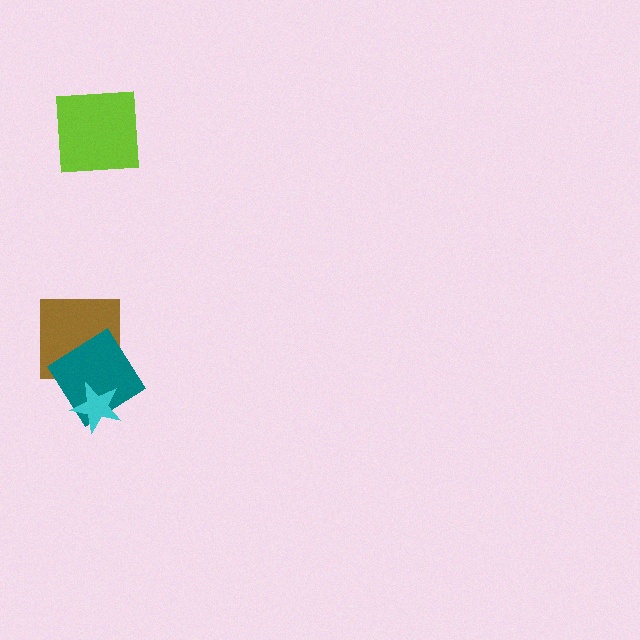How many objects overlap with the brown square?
1 object overlaps with the brown square.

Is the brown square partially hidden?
Yes, it is partially covered by another shape.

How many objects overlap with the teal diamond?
2 objects overlap with the teal diamond.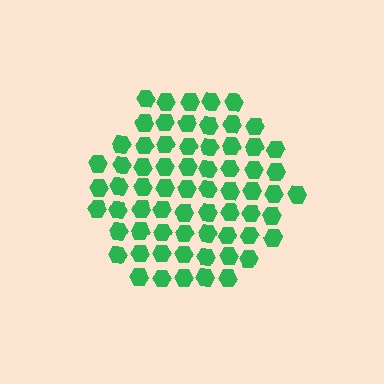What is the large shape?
The large shape is a hexagon.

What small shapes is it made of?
It is made of small hexagons.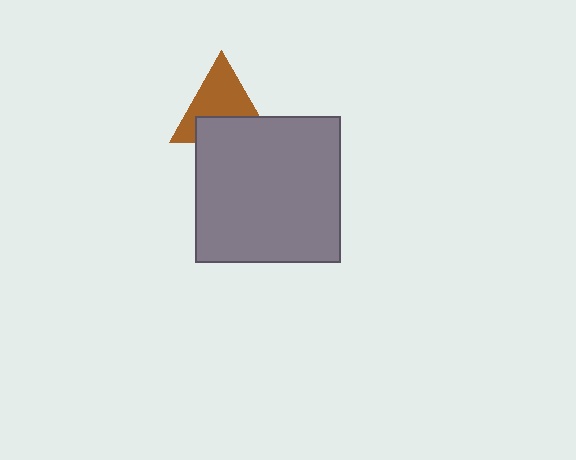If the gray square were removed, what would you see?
You would see the complete brown triangle.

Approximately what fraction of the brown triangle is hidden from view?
Roughly 40% of the brown triangle is hidden behind the gray square.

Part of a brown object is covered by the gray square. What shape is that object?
It is a triangle.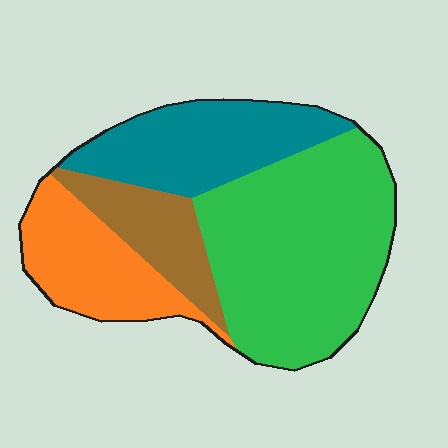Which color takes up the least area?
Brown, at roughly 15%.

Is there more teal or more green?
Green.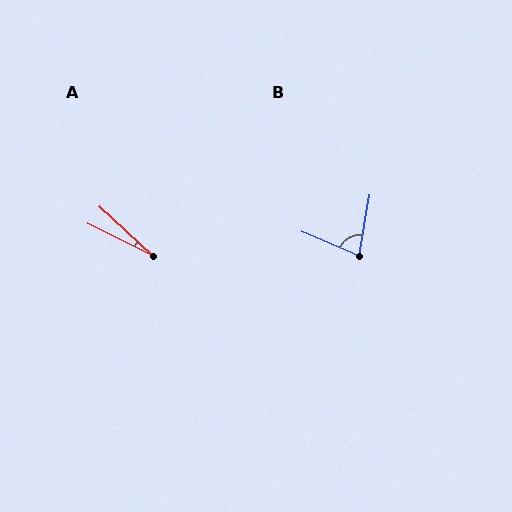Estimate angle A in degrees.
Approximately 17 degrees.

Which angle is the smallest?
A, at approximately 17 degrees.